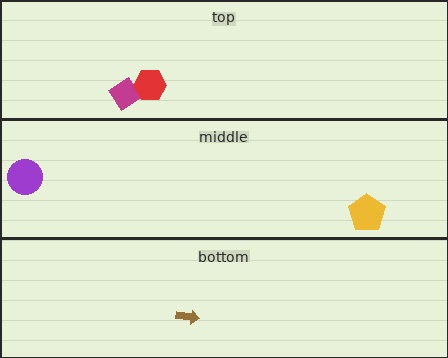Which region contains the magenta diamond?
The top region.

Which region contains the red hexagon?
The top region.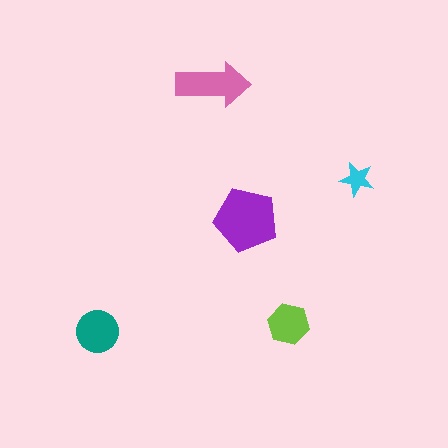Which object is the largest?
The purple pentagon.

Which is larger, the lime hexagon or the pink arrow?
The pink arrow.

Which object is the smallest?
The cyan star.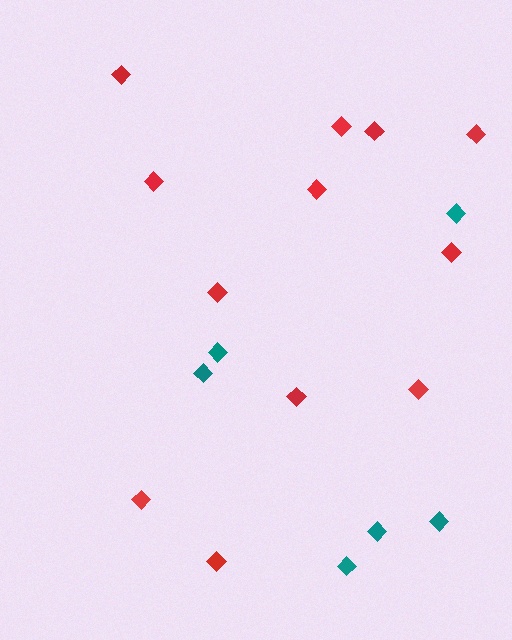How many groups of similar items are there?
There are 2 groups: one group of teal diamonds (6) and one group of red diamonds (12).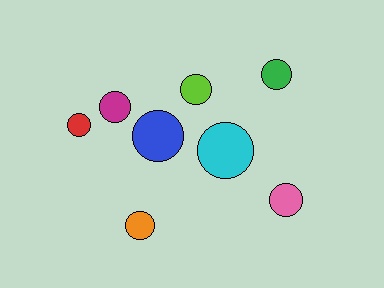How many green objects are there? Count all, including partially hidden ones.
There is 1 green object.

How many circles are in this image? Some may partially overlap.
There are 8 circles.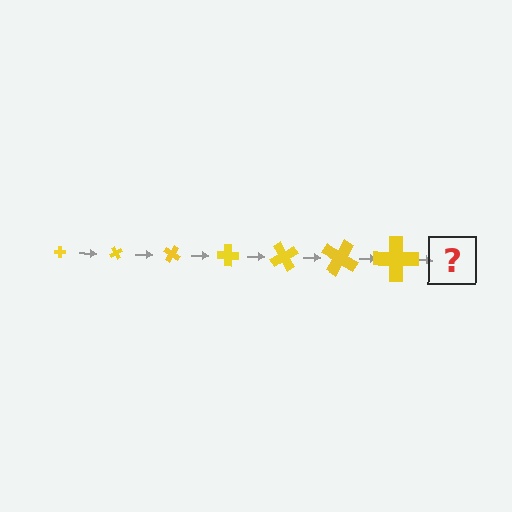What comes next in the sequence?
The next element should be a cross, larger than the previous one and rotated 420 degrees from the start.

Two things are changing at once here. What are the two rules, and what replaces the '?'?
The two rules are that the cross grows larger each step and it rotates 60 degrees each step. The '?' should be a cross, larger than the previous one and rotated 420 degrees from the start.